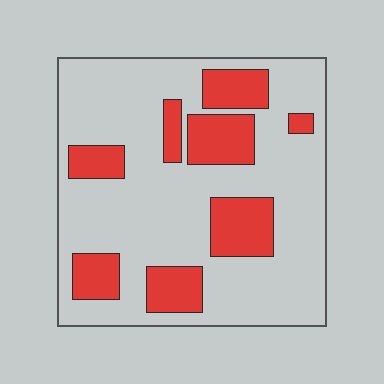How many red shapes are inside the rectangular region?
8.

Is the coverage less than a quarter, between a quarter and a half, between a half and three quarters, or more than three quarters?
Between a quarter and a half.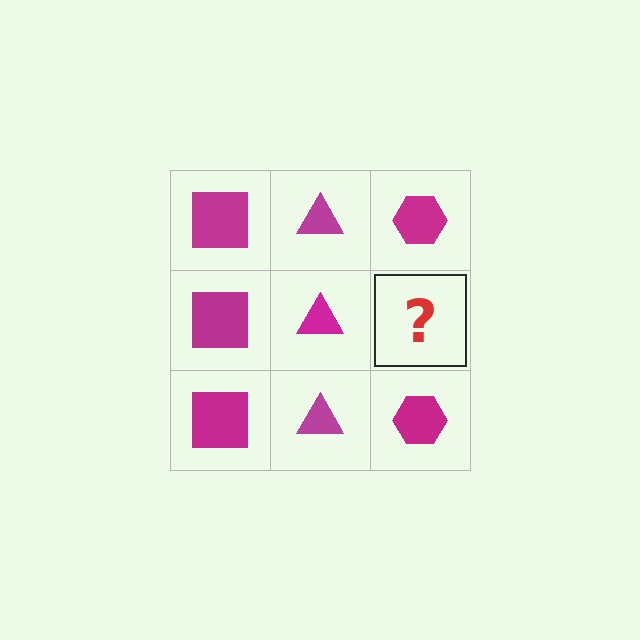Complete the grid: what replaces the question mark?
The question mark should be replaced with a magenta hexagon.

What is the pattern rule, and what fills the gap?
The rule is that each column has a consistent shape. The gap should be filled with a magenta hexagon.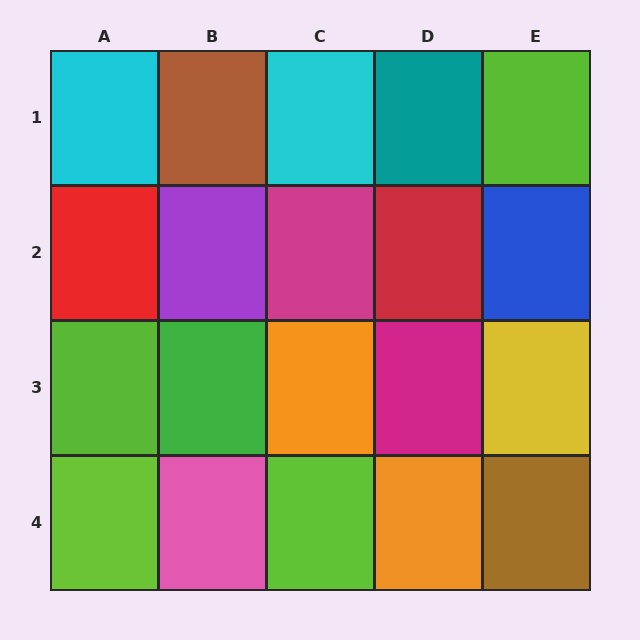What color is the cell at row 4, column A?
Lime.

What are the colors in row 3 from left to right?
Lime, green, orange, magenta, yellow.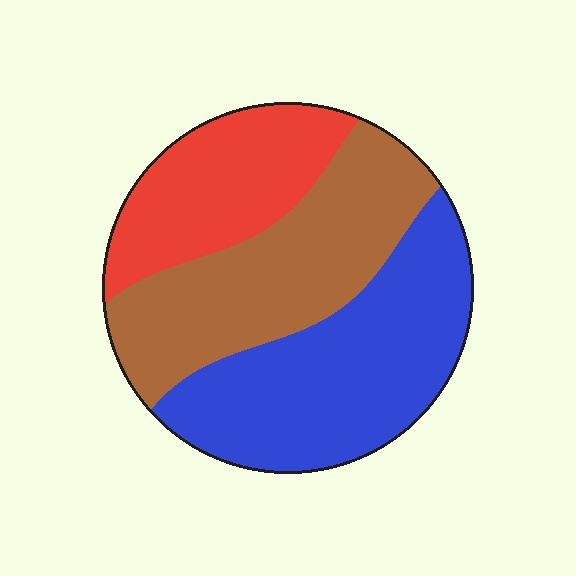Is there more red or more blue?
Blue.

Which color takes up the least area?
Red, at roughly 25%.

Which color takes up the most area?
Blue, at roughly 40%.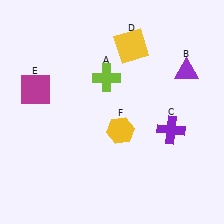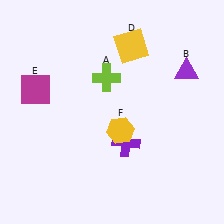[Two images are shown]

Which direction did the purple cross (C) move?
The purple cross (C) moved left.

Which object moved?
The purple cross (C) moved left.